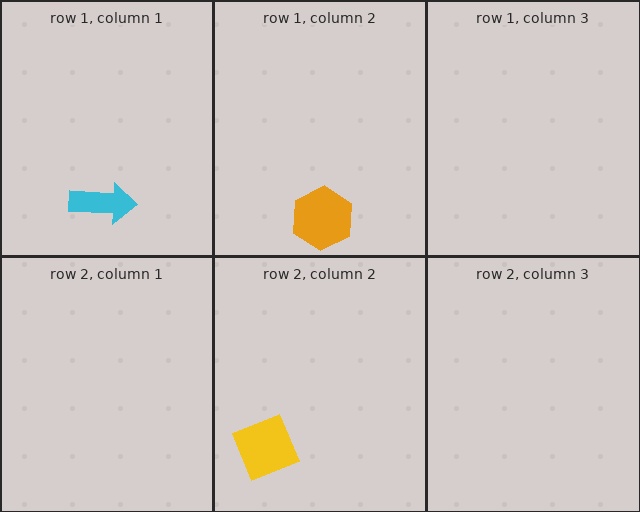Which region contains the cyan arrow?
The row 1, column 1 region.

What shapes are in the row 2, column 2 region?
The yellow square.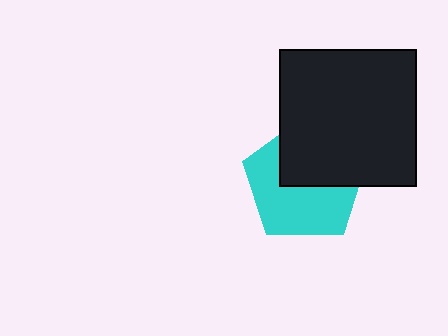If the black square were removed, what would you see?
You would see the complete cyan pentagon.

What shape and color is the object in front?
The object in front is a black square.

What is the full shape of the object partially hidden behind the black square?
The partially hidden object is a cyan pentagon.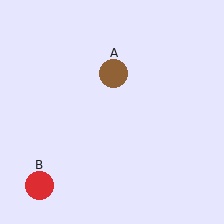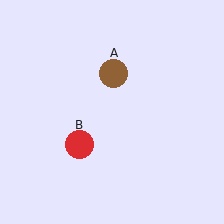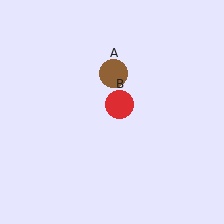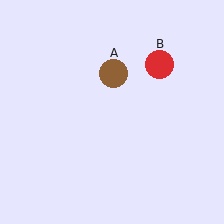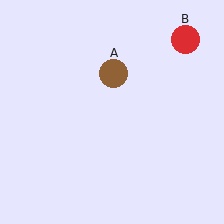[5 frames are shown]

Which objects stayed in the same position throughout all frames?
Brown circle (object A) remained stationary.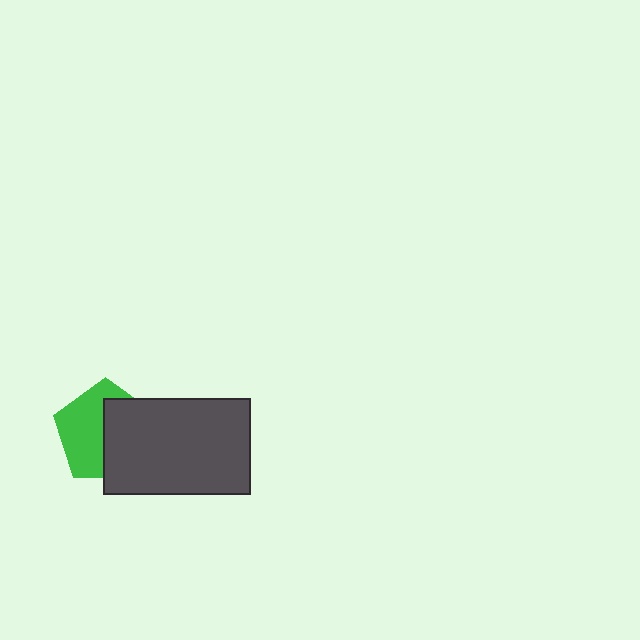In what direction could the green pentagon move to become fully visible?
The green pentagon could move left. That would shift it out from behind the dark gray rectangle entirely.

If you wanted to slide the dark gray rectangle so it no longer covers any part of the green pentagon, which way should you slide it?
Slide it right — that is the most direct way to separate the two shapes.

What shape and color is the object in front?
The object in front is a dark gray rectangle.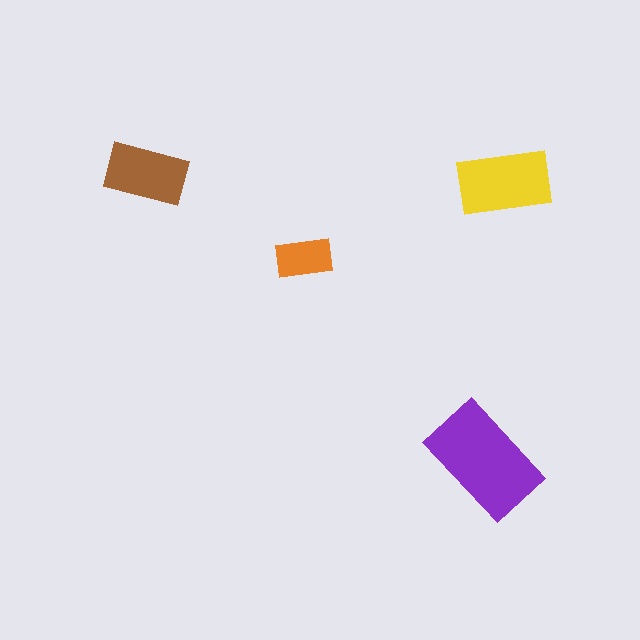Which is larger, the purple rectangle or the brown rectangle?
The purple one.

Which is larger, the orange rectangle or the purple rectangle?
The purple one.